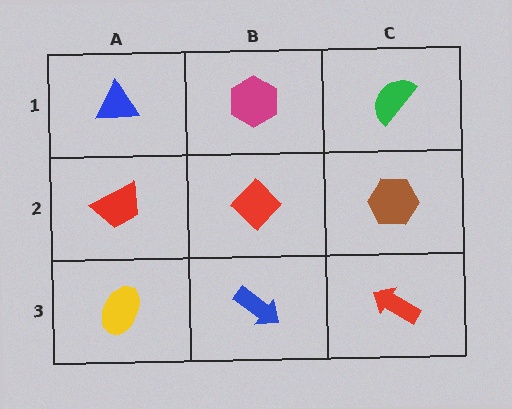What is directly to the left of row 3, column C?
A blue arrow.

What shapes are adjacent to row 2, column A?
A blue triangle (row 1, column A), a yellow ellipse (row 3, column A), a red diamond (row 2, column B).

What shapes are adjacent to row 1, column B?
A red diamond (row 2, column B), a blue triangle (row 1, column A), a green semicircle (row 1, column C).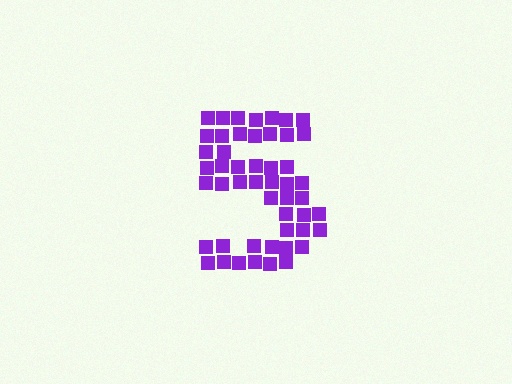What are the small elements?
The small elements are squares.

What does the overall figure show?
The overall figure shows the digit 5.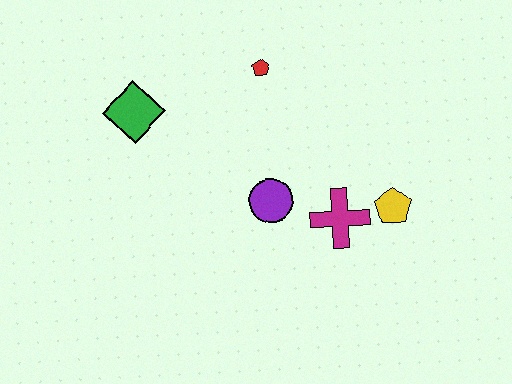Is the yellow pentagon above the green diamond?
No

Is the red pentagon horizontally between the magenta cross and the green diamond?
Yes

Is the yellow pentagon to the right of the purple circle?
Yes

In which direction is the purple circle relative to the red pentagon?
The purple circle is below the red pentagon.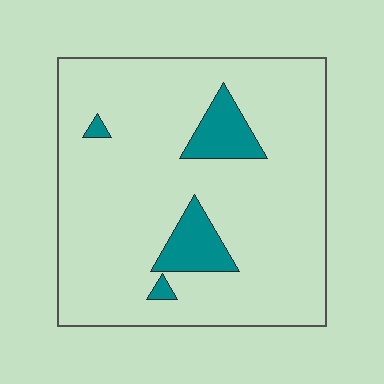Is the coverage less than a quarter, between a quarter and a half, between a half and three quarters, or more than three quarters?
Less than a quarter.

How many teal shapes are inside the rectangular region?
4.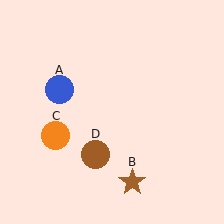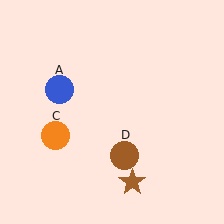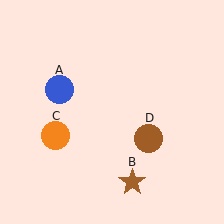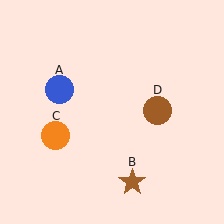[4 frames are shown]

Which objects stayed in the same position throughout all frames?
Blue circle (object A) and brown star (object B) and orange circle (object C) remained stationary.